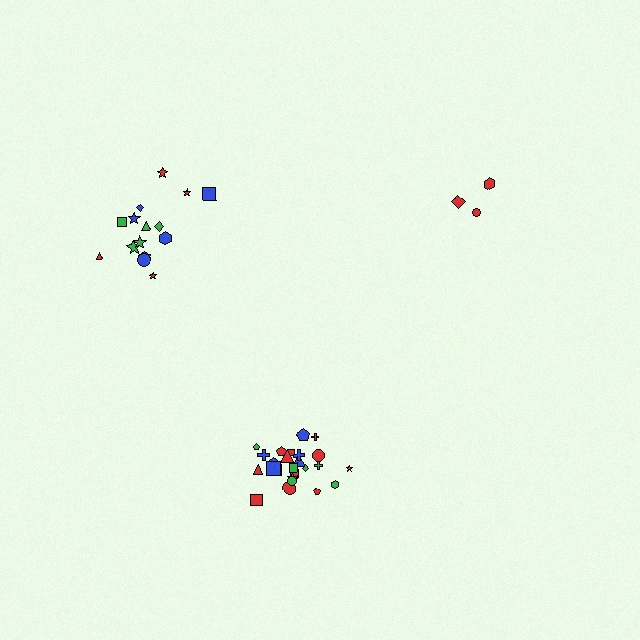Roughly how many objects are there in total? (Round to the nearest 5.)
Roughly 45 objects in total.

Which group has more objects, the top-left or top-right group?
The top-left group.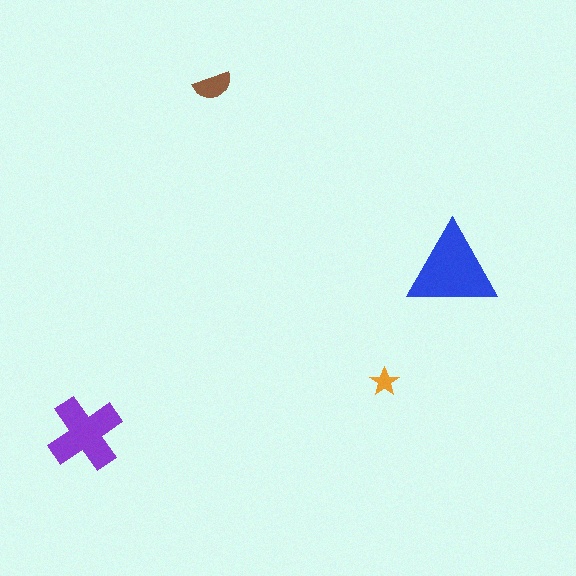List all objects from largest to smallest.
The blue triangle, the purple cross, the brown semicircle, the orange star.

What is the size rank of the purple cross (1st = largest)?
2nd.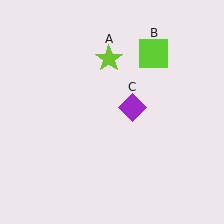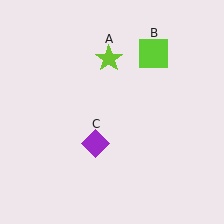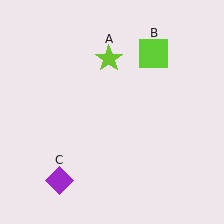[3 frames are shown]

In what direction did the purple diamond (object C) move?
The purple diamond (object C) moved down and to the left.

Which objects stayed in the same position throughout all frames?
Lime star (object A) and lime square (object B) remained stationary.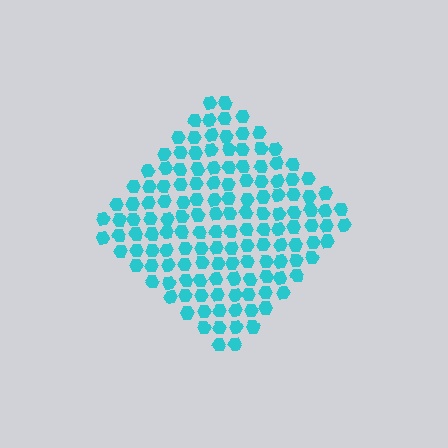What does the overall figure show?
The overall figure shows a diamond.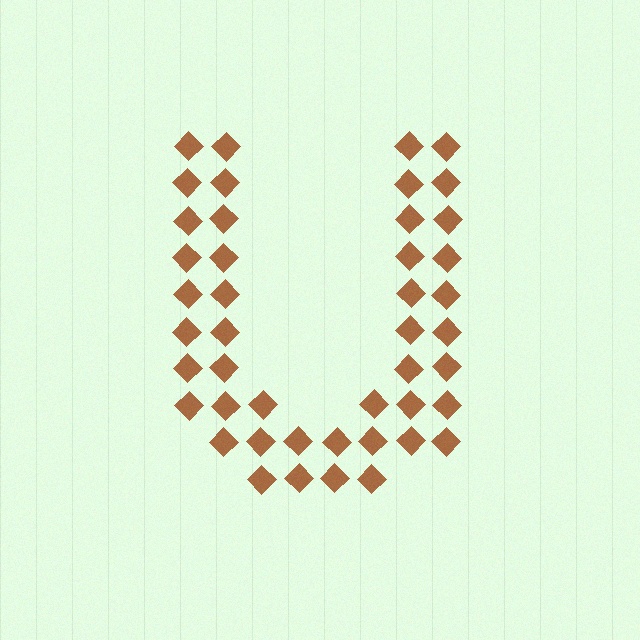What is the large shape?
The large shape is the letter U.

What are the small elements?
The small elements are diamonds.